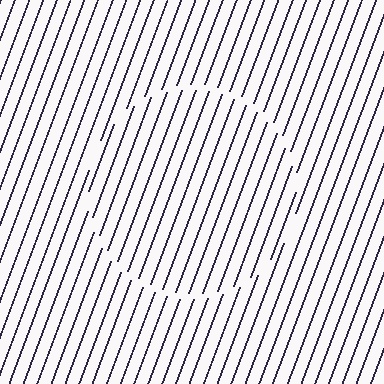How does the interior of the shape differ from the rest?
The interior of the shape contains the same grating, shifted by half a period — the contour is defined by the phase discontinuity where line-ends from the inner and outer gratings abut.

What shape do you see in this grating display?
An illusory circle. The interior of the shape contains the same grating, shifted by half a period — the contour is defined by the phase discontinuity where line-ends from the inner and outer gratings abut.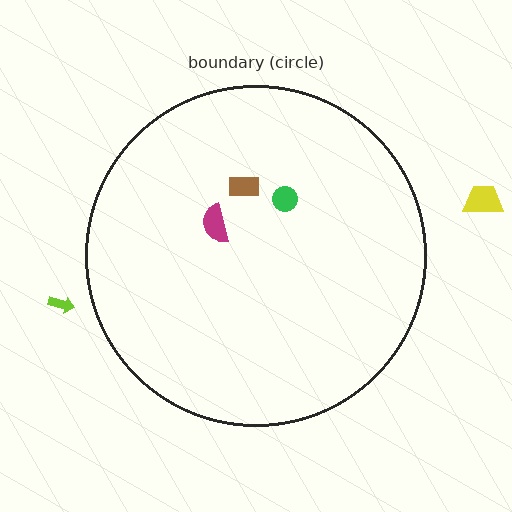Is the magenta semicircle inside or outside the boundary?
Inside.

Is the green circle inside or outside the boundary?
Inside.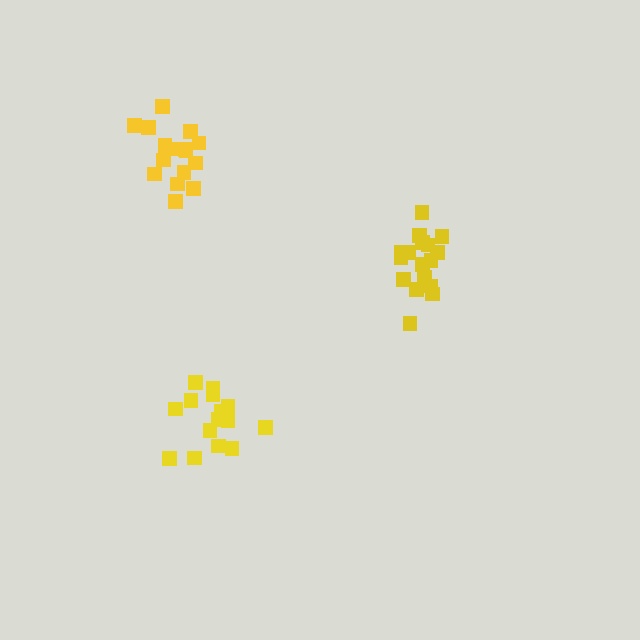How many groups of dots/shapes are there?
There are 3 groups.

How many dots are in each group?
Group 1: 17 dots, Group 2: 15 dots, Group 3: 16 dots (48 total).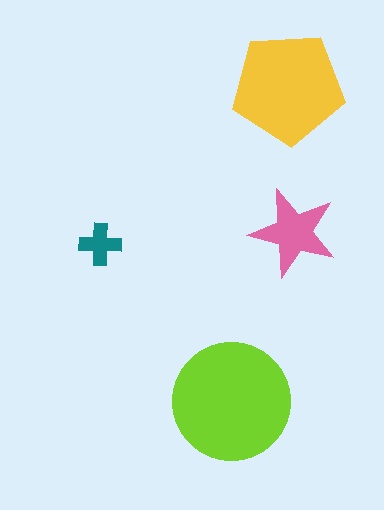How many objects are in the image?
There are 4 objects in the image.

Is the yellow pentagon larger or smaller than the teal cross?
Larger.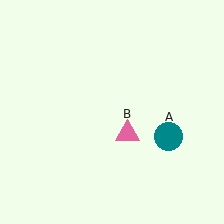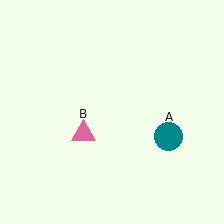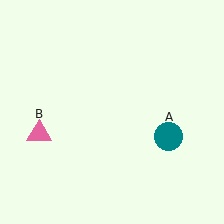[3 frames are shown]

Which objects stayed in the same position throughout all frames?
Teal circle (object A) remained stationary.